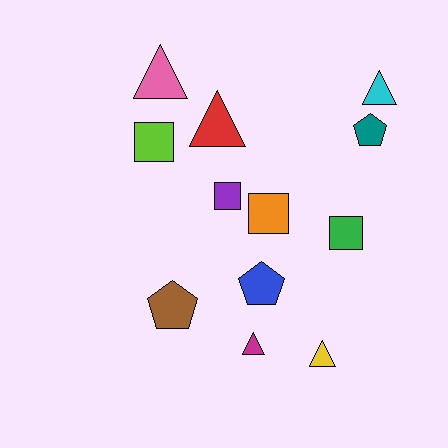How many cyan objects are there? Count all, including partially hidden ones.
There is 1 cyan object.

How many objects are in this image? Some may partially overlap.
There are 12 objects.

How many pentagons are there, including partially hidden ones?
There are 3 pentagons.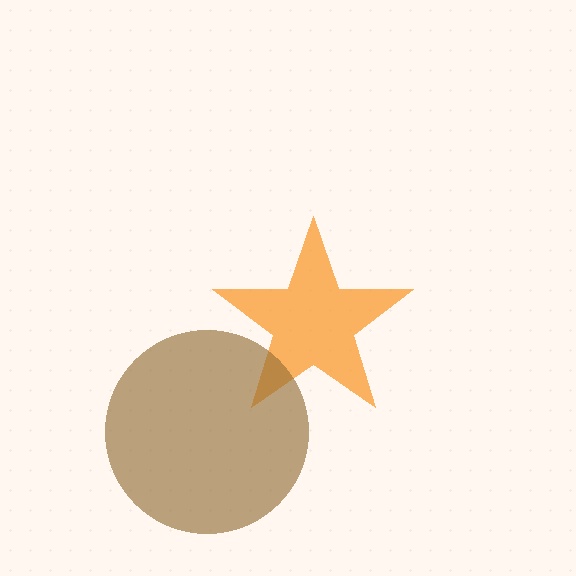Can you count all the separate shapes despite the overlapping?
Yes, there are 2 separate shapes.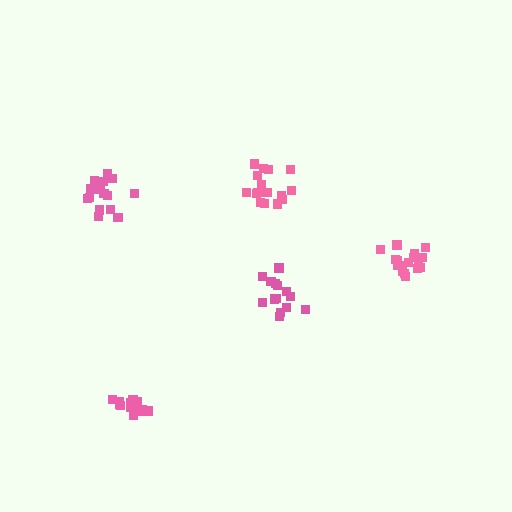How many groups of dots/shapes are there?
There are 5 groups.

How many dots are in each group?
Group 1: 17 dots, Group 2: 16 dots, Group 3: 14 dots, Group 4: 17 dots, Group 5: 14 dots (78 total).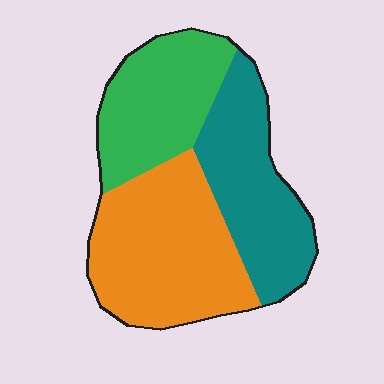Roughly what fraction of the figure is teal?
Teal covers 31% of the figure.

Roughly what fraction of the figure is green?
Green takes up about one quarter (1/4) of the figure.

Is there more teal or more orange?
Orange.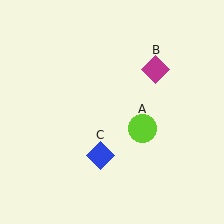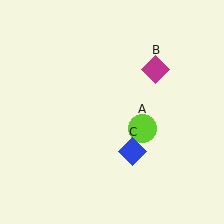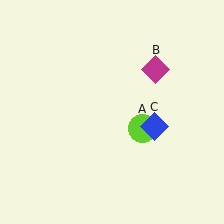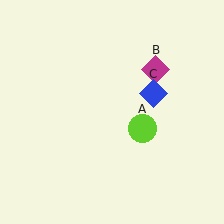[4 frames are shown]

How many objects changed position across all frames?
1 object changed position: blue diamond (object C).